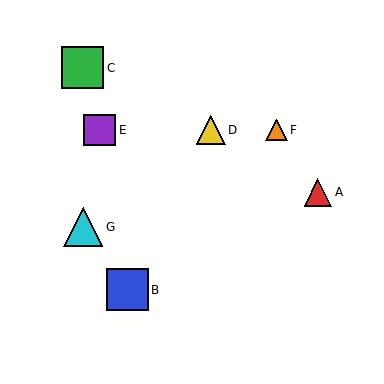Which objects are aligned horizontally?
Objects D, E, F are aligned horizontally.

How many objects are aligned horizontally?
3 objects (D, E, F) are aligned horizontally.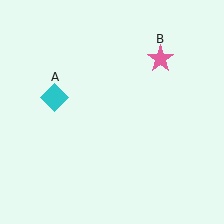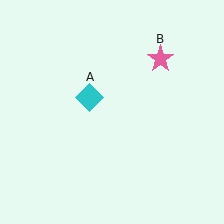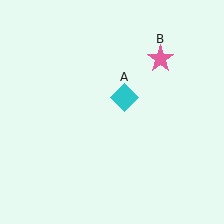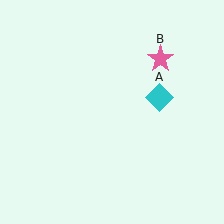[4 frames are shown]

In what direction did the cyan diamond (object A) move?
The cyan diamond (object A) moved right.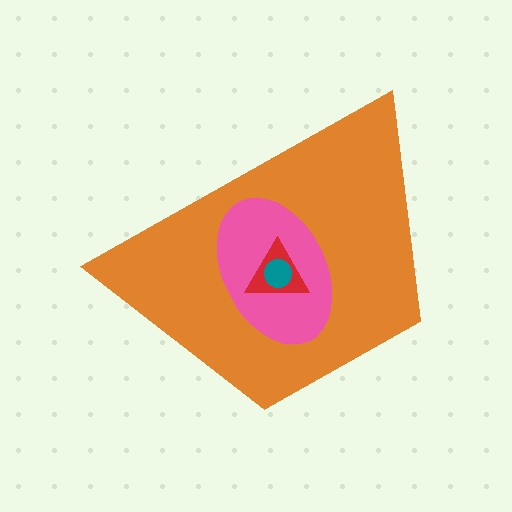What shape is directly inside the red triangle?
The teal circle.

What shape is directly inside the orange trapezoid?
The pink ellipse.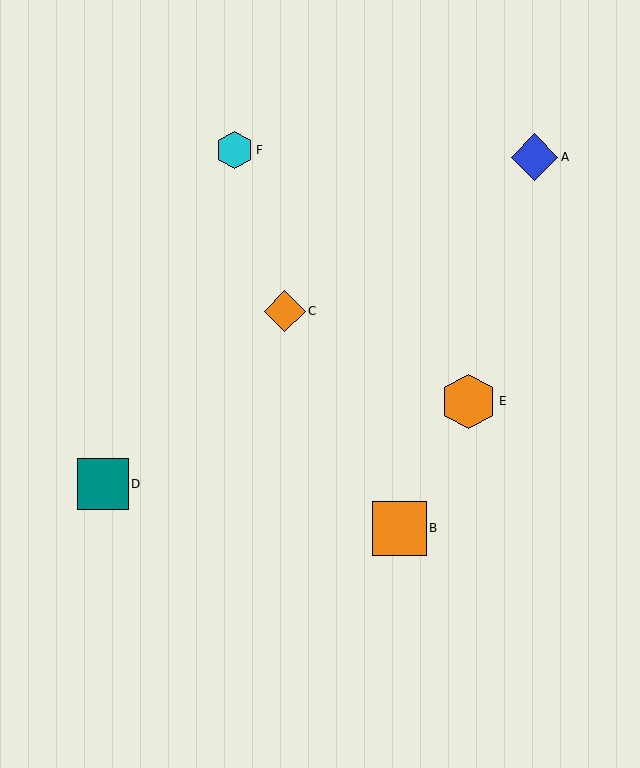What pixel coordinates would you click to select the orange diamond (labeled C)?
Click at (285, 311) to select the orange diamond C.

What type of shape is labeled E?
Shape E is an orange hexagon.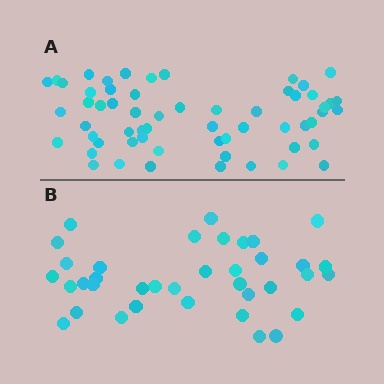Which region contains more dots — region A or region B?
Region A (the top region) has more dots.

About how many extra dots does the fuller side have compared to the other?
Region A has approximately 20 more dots than region B.